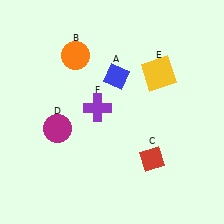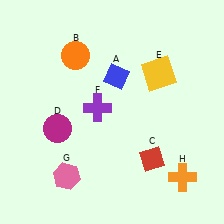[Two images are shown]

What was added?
A pink hexagon (G), an orange cross (H) were added in Image 2.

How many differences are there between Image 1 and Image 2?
There are 2 differences between the two images.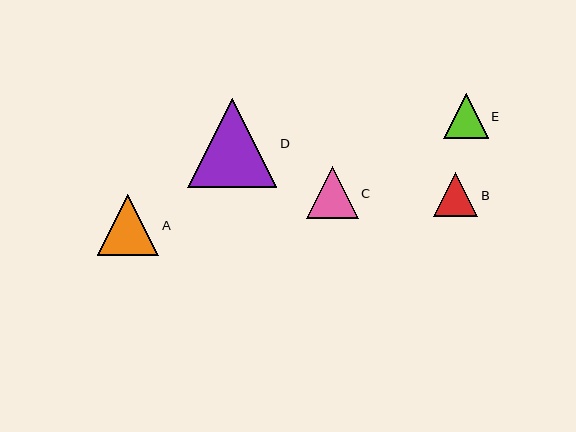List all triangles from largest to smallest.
From largest to smallest: D, A, C, E, B.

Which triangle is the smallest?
Triangle B is the smallest with a size of approximately 44 pixels.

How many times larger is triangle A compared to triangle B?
Triangle A is approximately 1.4 times the size of triangle B.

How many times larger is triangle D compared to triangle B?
Triangle D is approximately 2.0 times the size of triangle B.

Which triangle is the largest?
Triangle D is the largest with a size of approximately 89 pixels.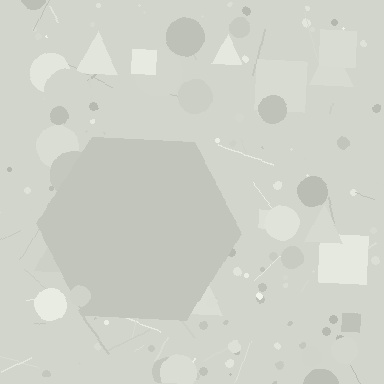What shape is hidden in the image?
A hexagon is hidden in the image.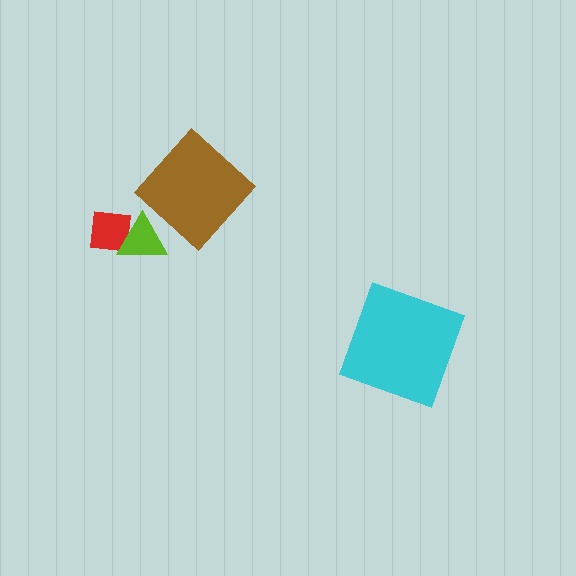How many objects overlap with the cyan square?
0 objects overlap with the cyan square.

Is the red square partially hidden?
Yes, it is partially covered by another shape.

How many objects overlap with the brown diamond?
0 objects overlap with the brown diamond.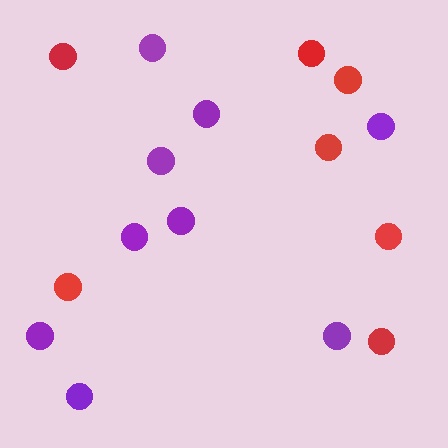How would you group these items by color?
There are 2 groups: one group of red circles (7) and one group of purple circles (9).